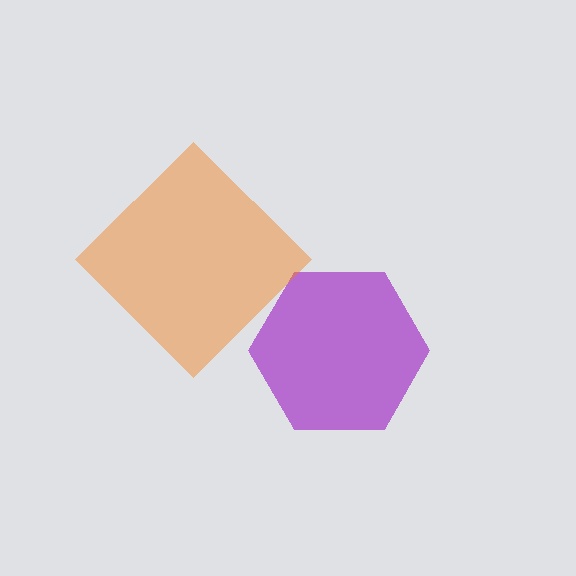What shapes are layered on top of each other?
The layered shapes are: a purple hexagon, an orange diamond.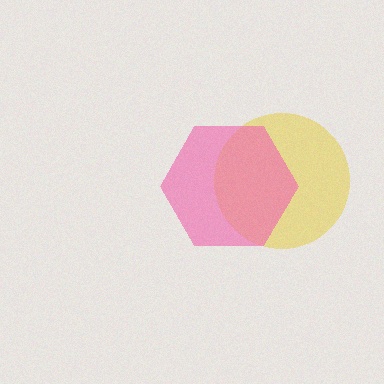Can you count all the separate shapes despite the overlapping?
Yes, there are 2 separate shapes.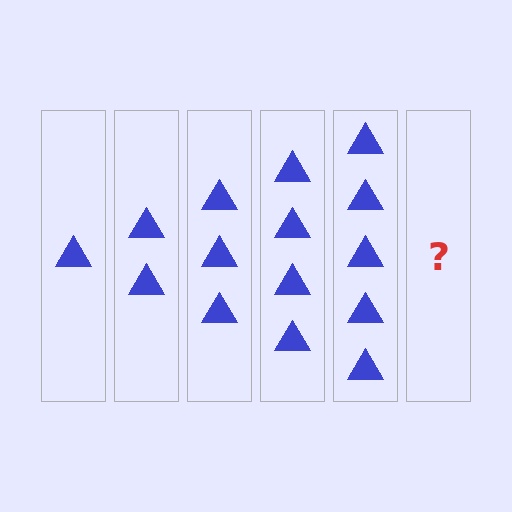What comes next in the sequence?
The next element should be 6 triangles.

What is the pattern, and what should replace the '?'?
The pattern is that each step adds one more triangle. The '?' should be 6 triangles.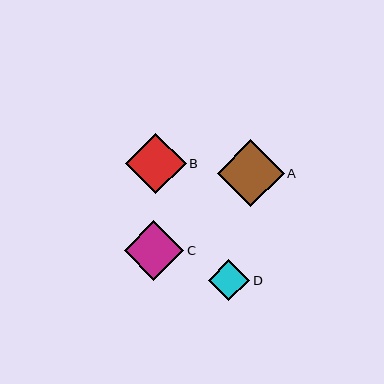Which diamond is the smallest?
Diamond D is the smallest with a size of approximately 41 pixels.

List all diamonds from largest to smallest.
From largest to smallest: A, B, C, D.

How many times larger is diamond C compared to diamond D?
Diamond C is approximately 1.4 times the size of diamond D.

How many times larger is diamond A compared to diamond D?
Diamond A is approximately 1.6 times the size of diamond D.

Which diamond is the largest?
Diamond A is the largest with a size of approximately 67 pixels.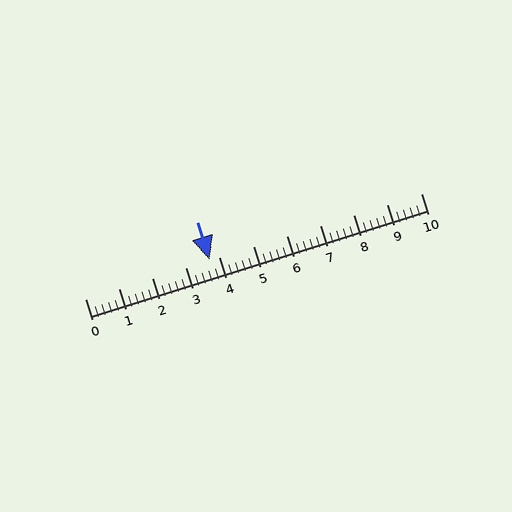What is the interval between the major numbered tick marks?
The major tick marks are spaced 1 units apart.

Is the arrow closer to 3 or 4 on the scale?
The arrow is closer to 4.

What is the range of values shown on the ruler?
The ruler shows values from 0 to 10.